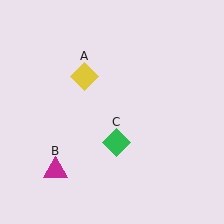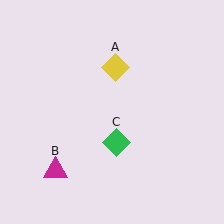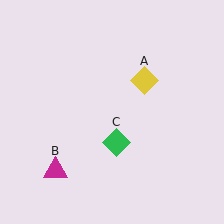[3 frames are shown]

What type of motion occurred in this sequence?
The yellow diamond (object A) rotated clockwise around the center of the scene.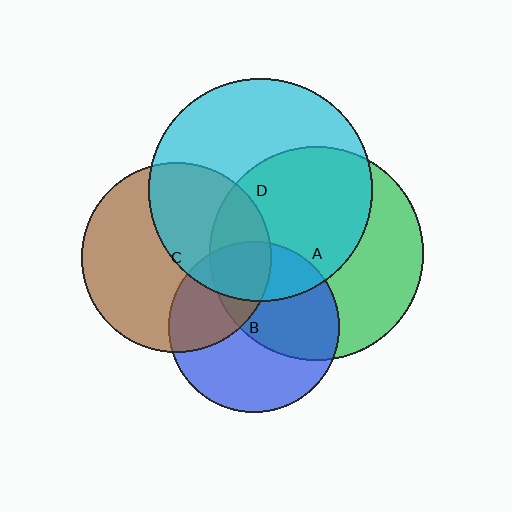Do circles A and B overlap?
Yes.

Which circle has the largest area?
Circle D (cyan).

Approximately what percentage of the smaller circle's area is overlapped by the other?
Approximately 50%.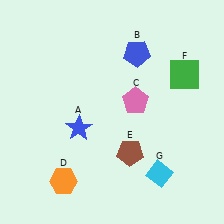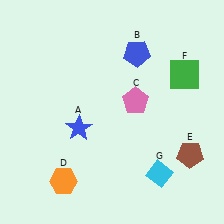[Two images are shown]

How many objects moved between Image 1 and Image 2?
1 object moved between the two images.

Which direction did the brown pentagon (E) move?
The brown pentagon (E) moved right.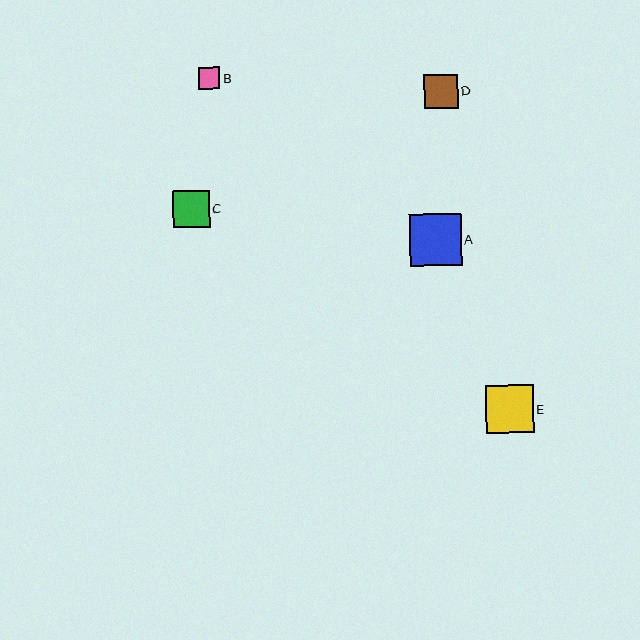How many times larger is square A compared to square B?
Square A is approximately 2.4 times the size of square B.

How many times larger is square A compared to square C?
Square A is approximately 1.4 times the size of square C.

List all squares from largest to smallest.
From largest to smallest: A, E, C, D, B.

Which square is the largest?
Square A is the largest with a size of approximately 52 pixels.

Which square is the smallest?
Square B is the smallest with a size of approximately 22 pixels.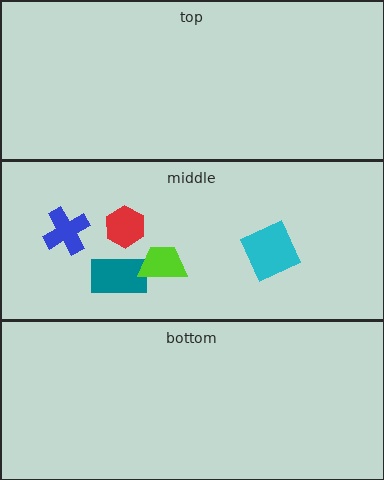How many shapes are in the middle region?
5.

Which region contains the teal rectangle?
The middle region.